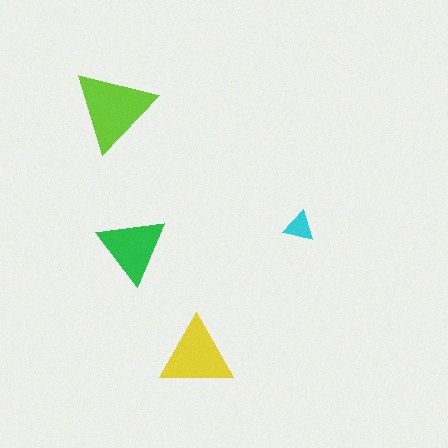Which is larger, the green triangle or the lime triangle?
The lime one.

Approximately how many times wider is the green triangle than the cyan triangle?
About 2.5 times wider.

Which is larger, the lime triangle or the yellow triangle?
The lime one.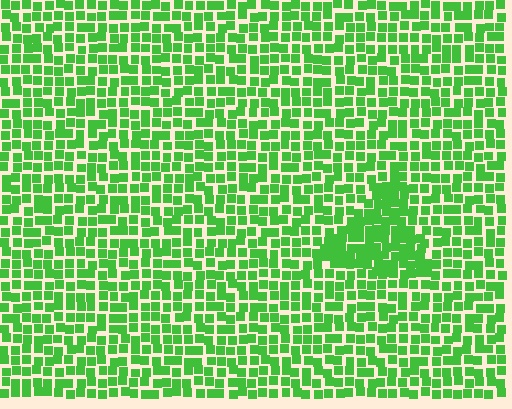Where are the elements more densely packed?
The elements are more densely packed inside the triangle boundary.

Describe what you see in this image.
The image contains small green elements arranged at two different densities. A triangle-shaped region is visible where the elements are more densely packed than the surrounding area.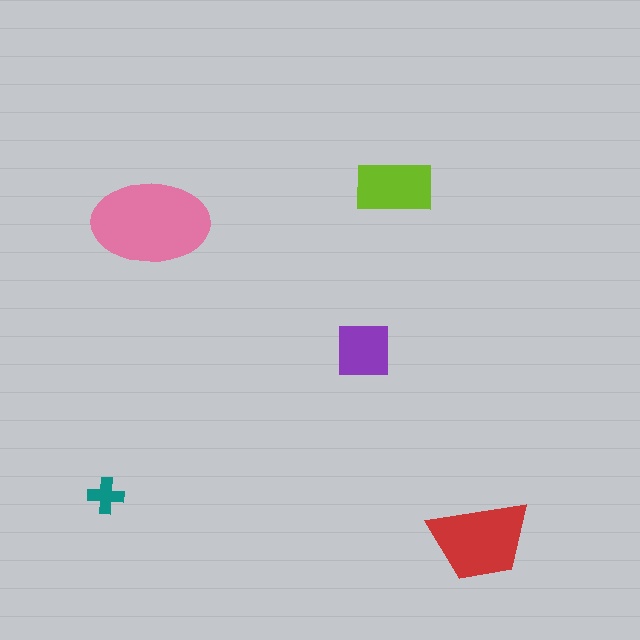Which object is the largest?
The pink ellipse.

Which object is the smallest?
The teal cross.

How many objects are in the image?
There are 5 objects in the image.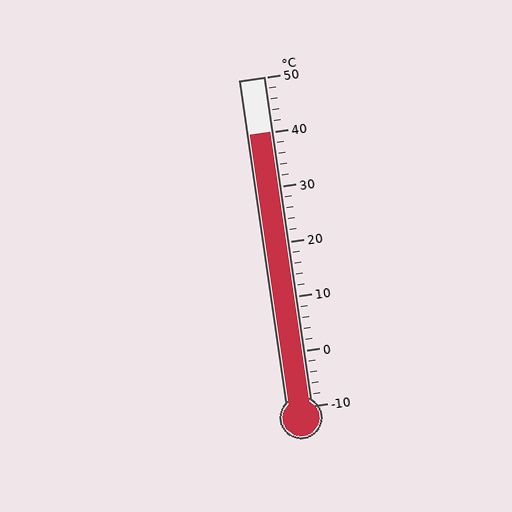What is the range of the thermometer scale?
The thermometer scale ranges from -10°C to 50°C.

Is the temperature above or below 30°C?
The temperature is above 30°C.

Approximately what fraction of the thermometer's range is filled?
The thermometer is filled to approximately 85% of its range.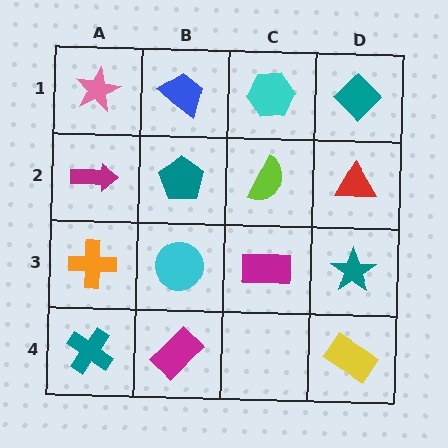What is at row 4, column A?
A teal cross.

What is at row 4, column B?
A magenta rectangle.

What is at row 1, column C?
A cyan hexagon.